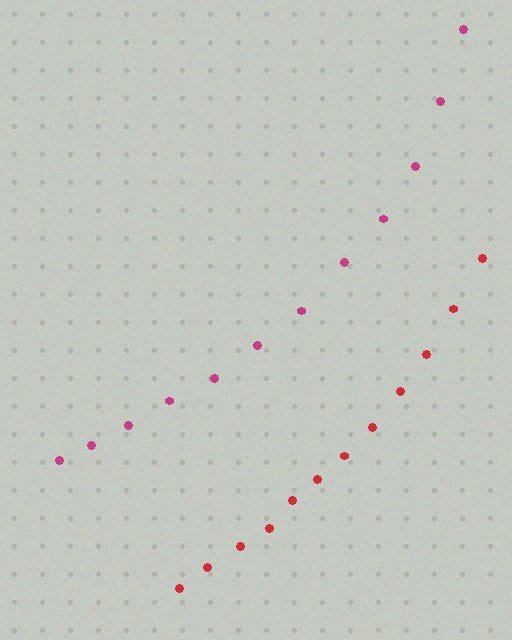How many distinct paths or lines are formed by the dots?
There are 2 distinct paths.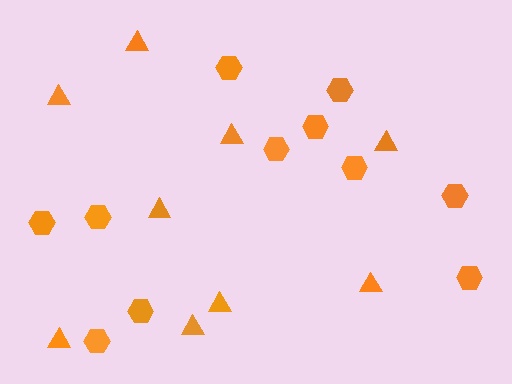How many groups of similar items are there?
There are 2 groups: one group of triangles (9) and one group of hexagons (11).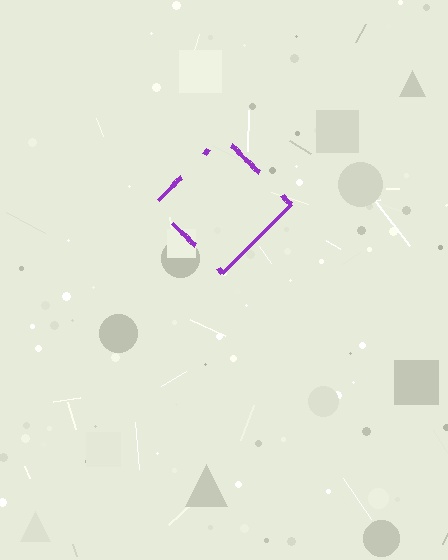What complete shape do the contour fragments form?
The contour fragments form a diamond.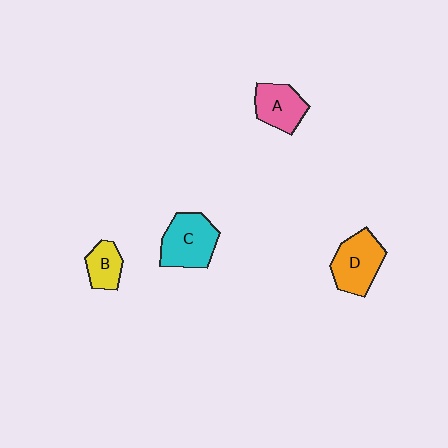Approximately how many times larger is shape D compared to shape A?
Approximately 1.3 times.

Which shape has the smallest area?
Shape B (yellow).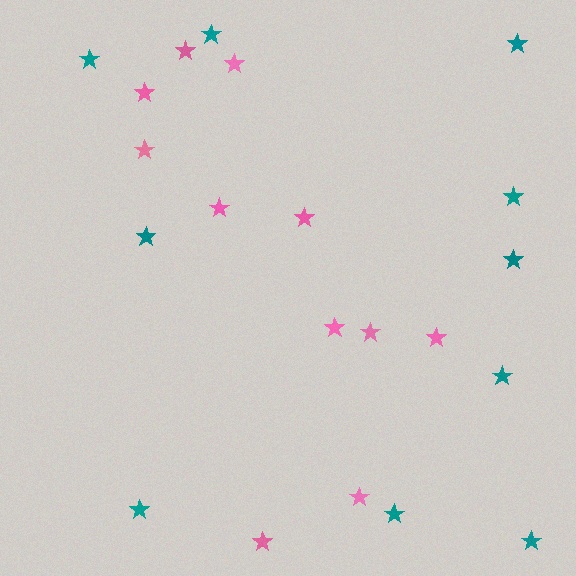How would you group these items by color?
There are 2 groups: one group of pink stars (11) and one group of teal stars (10).